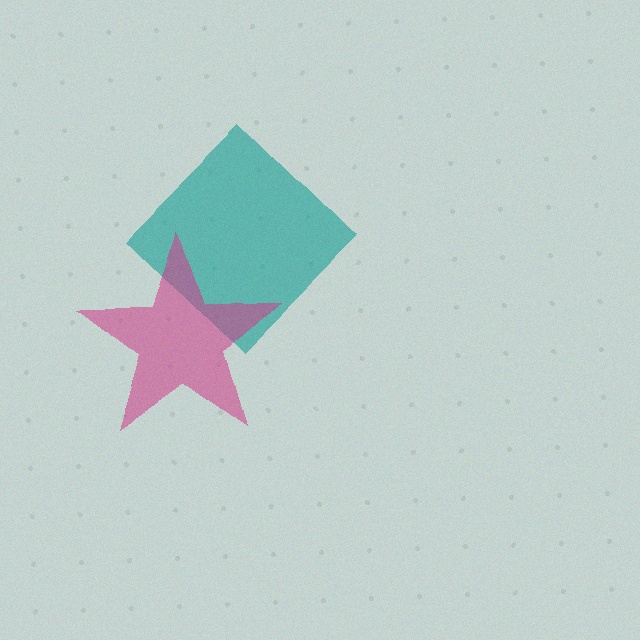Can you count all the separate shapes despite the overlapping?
Yes, there are 2 separate shapes.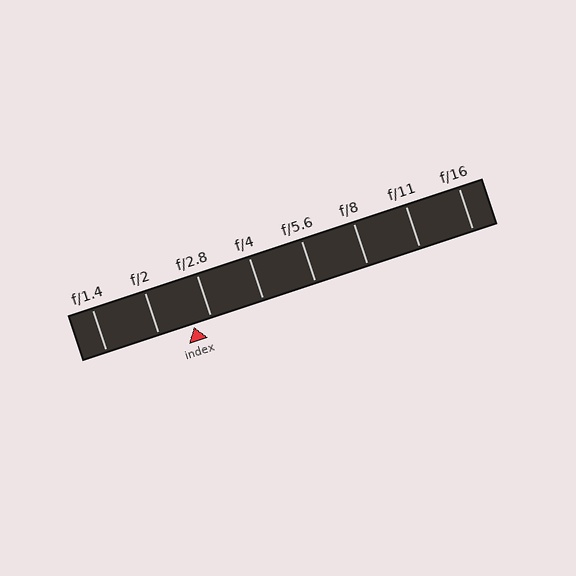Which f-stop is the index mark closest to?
The index mark is closest to f/2.8.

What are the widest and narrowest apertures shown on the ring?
The widest aperture shown is f/1.4 and the narrowest is f/16.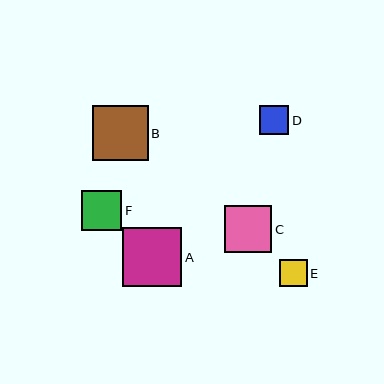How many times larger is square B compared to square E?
Square B is approximately 2.0 times the size of square E.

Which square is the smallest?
Square E is the smallest with a size of approximately 27 pixels.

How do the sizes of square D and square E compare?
Square D and square E are approximately the same size.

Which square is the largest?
Square A is the largest with a size of approximately 59 pixels.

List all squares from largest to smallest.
From largest to smallest: A, B, C, F, D, E.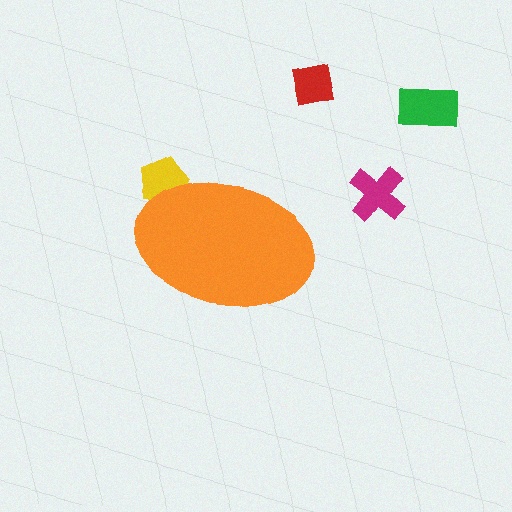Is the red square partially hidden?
No, the red square is fully visible.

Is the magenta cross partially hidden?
No, the magenta cross is fully visible.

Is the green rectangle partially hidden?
No, the green rectangle is fully visible.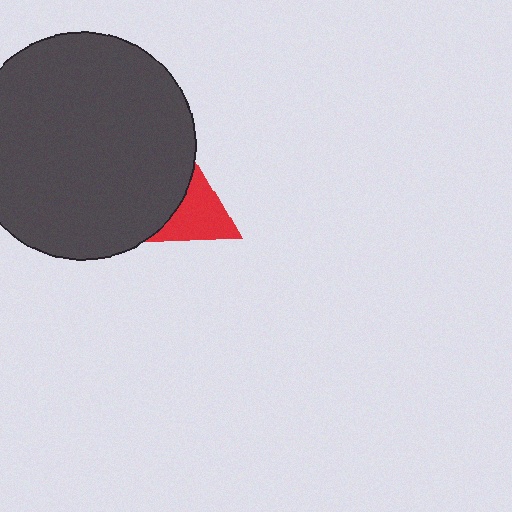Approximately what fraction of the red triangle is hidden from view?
Roughly 49% of the red triangle is hidden behind the dark gray circle.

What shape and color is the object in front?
The object in front is a dark gray circle.